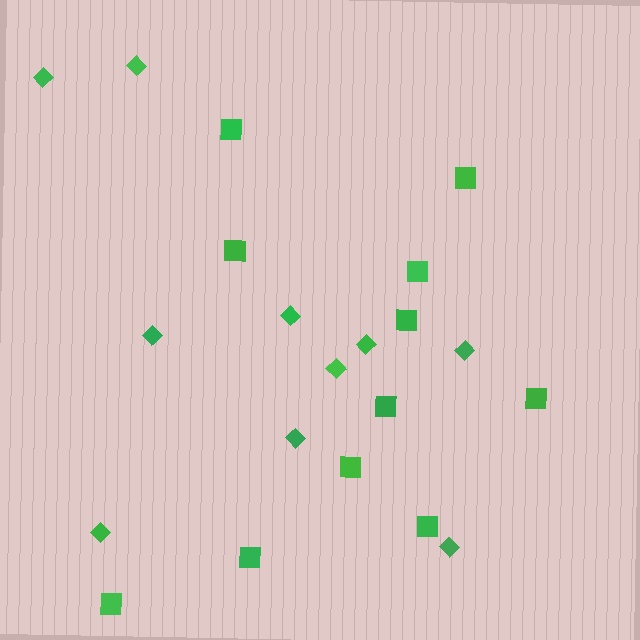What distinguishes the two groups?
There are 2 groups: one group of squares (11) and one group of diamonds (10).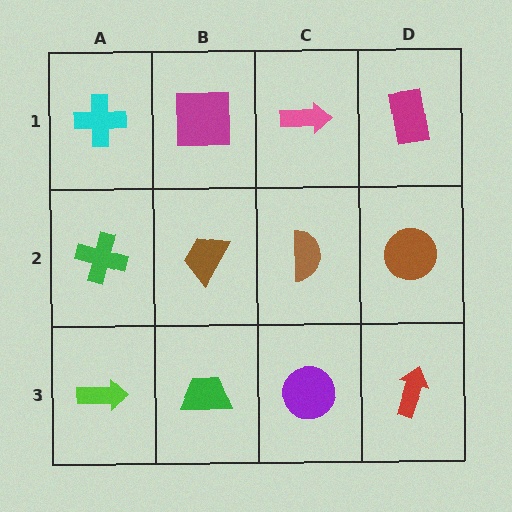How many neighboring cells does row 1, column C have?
3.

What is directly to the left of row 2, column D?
A brown semicircle.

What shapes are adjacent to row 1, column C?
A brown semicircle (row 2, column C), a magenta square (row 1, column B), a magenta rectangle (row 1, column D).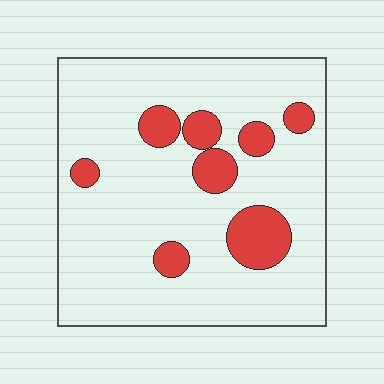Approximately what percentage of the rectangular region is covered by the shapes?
Approximately 15%.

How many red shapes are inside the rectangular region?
8.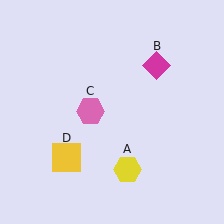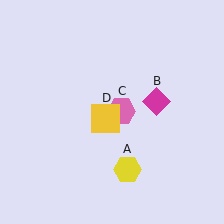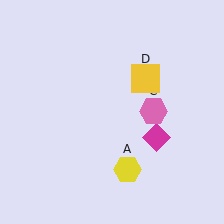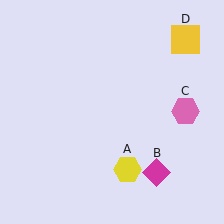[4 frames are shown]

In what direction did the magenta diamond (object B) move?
The magenta diamond (object B) moved down.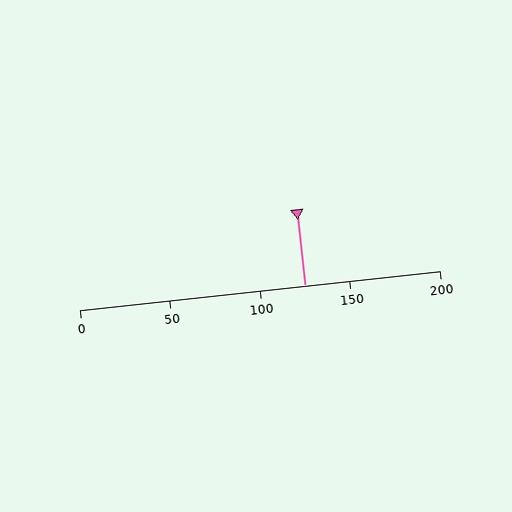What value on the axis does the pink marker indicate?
The marker indicates approximately 125.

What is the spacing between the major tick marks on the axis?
The major ticks are spaced 50 apart.